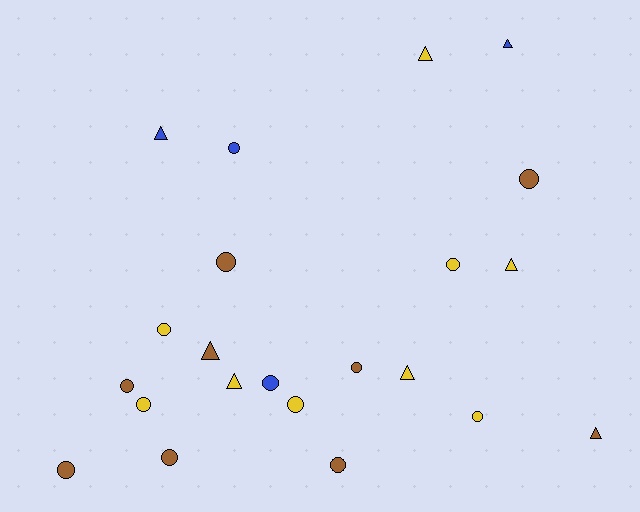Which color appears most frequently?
Yellow, with 9 objects.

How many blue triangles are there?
There are 2 blue triangles.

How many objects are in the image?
There are 22 objects.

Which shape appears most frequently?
Circle, with 14 objects.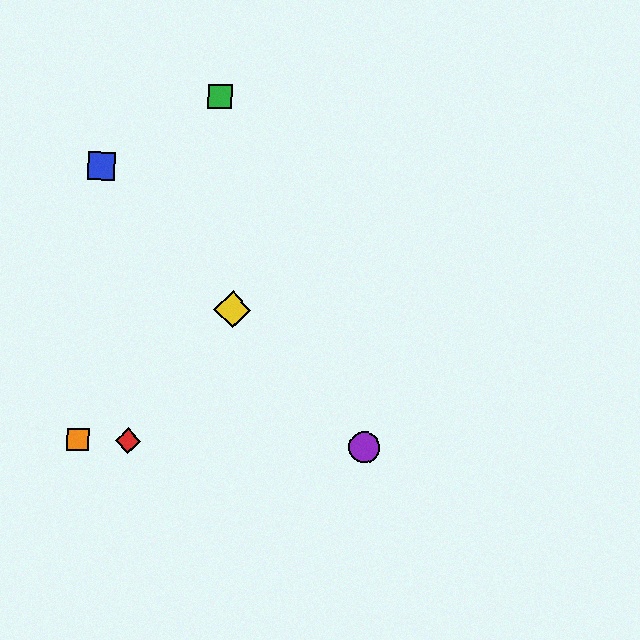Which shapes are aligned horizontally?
The red diamond, the purple circle, the orange square are aligned horizontally.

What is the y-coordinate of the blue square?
The blue square is at y≈166.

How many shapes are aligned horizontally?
3 shapes (the red diamond, the purple circle, the orange square) are aligned horizontally.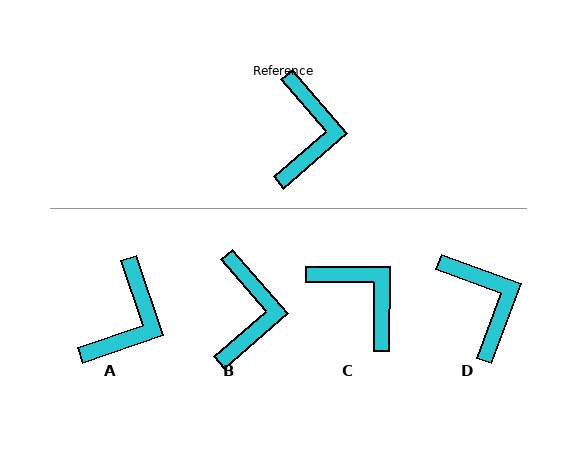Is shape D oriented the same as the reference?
No, it is off by about 29 degrees.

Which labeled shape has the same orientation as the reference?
B.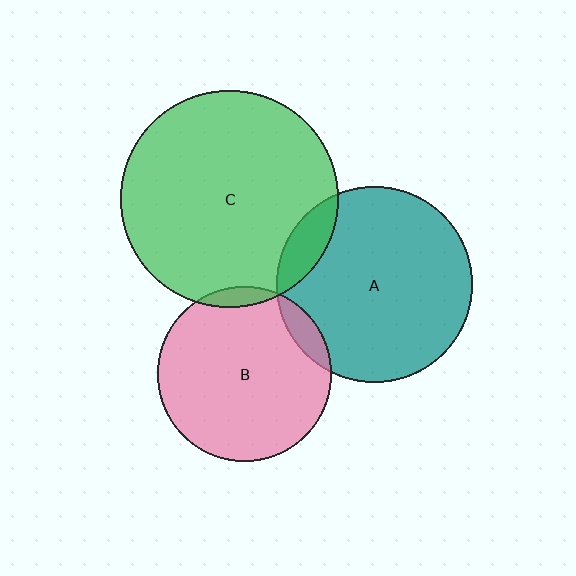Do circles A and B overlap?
Yes.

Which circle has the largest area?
Circle C (green).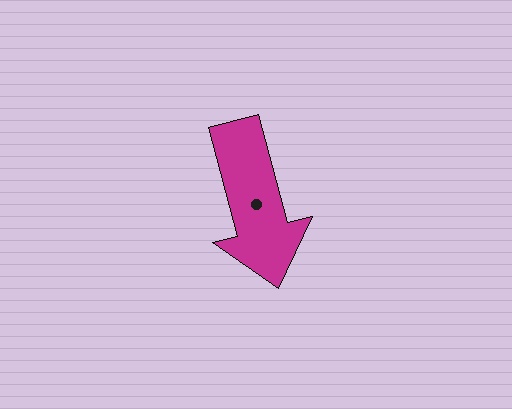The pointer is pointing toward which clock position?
Roughly 6 o'clock.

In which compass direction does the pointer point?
South.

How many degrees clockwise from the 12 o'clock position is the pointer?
Approximately 165 degrees.